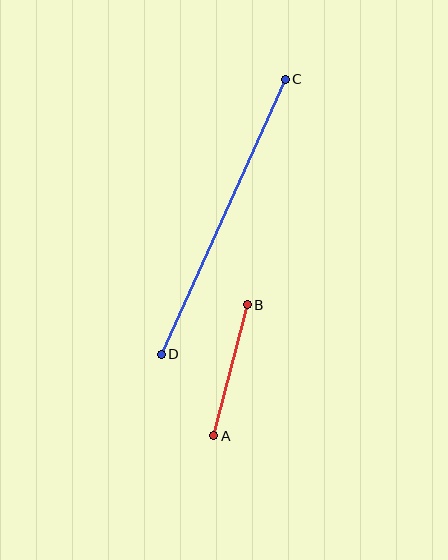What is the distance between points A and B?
The distance is approximately 135 pixels.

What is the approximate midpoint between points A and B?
The midpoint is at approximately (231, 370) pixels.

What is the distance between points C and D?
The distance is approximately 302 pixels.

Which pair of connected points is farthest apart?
Points C and D are farthest apart.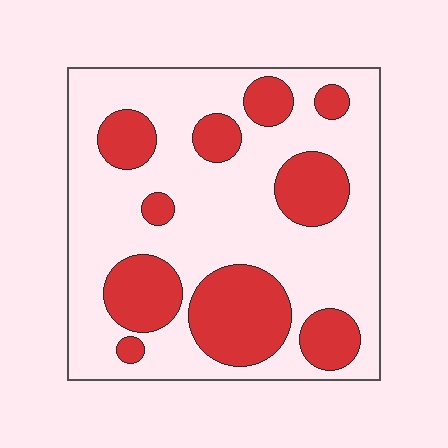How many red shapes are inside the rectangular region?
10.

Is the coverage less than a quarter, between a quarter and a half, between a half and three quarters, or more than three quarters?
Between a quarter and a half.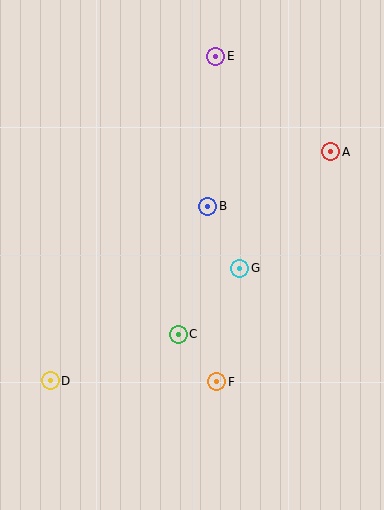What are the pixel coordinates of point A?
Point A is at (331, 152).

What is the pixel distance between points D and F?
The distance between D and F is 166 pixels.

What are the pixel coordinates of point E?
Point E is at (216, 56).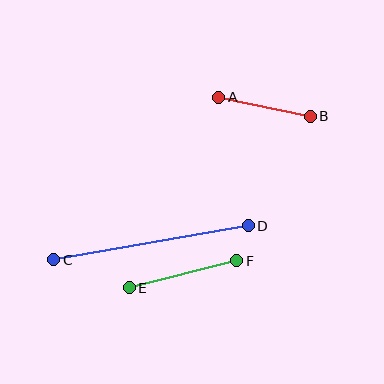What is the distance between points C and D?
The distance is approximately 198 pixels.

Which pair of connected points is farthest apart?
Points C and D are farthest apart.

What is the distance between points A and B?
The distance is approximately 94 pixels.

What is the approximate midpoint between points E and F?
The midpoint is at approximately (183, 274) pixels.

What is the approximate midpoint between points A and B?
The midpoint is at approximately (265, 107) pixels.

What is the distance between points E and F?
The distance is approximately 110 pixels.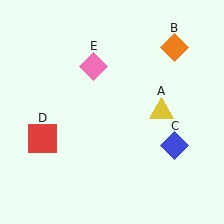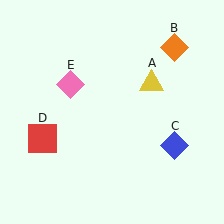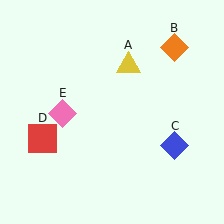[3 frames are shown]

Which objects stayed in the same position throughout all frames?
Orange diamond (object B) and blue diamond (object C) and red square (object D) remained stationary.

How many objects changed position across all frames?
2 objects changed position: yellow triangle (object A), pink diamond (object E).